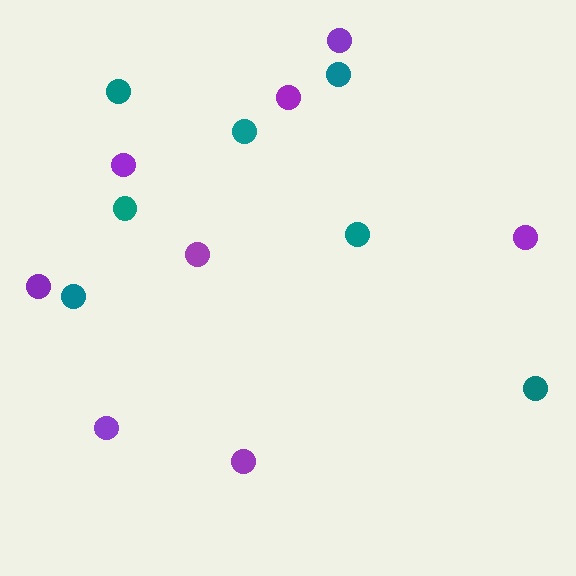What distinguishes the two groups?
There are 2 groups: one group of teal circles (7) and one group of purple circles (8).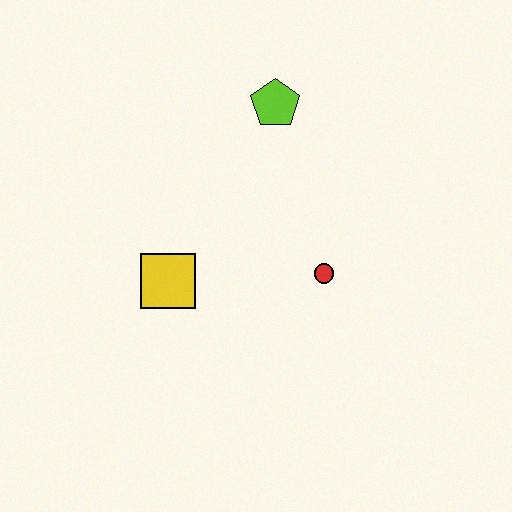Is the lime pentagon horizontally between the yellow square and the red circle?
Yes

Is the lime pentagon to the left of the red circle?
Yes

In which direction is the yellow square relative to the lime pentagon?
The yellow square is below the lime pentagon.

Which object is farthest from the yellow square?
The lime pentagon is farthest from the yellow square.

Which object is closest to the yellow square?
The red circle is closest to the yellow square.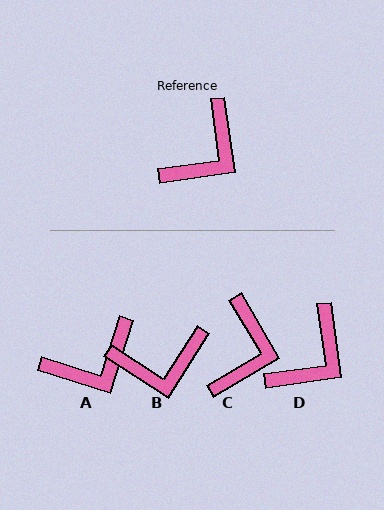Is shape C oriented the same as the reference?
No, it is off by about 23 degrees.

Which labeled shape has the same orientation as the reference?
D.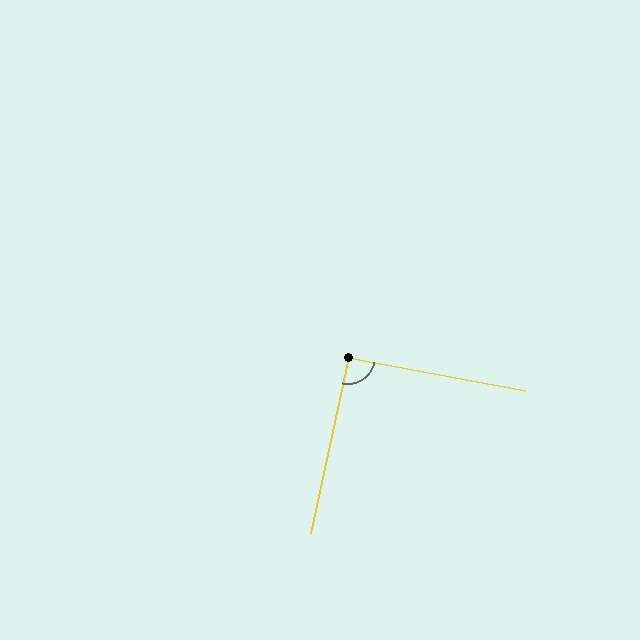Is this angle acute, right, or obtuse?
It is approximately a right angle.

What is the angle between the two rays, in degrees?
Approximately 92 degrees.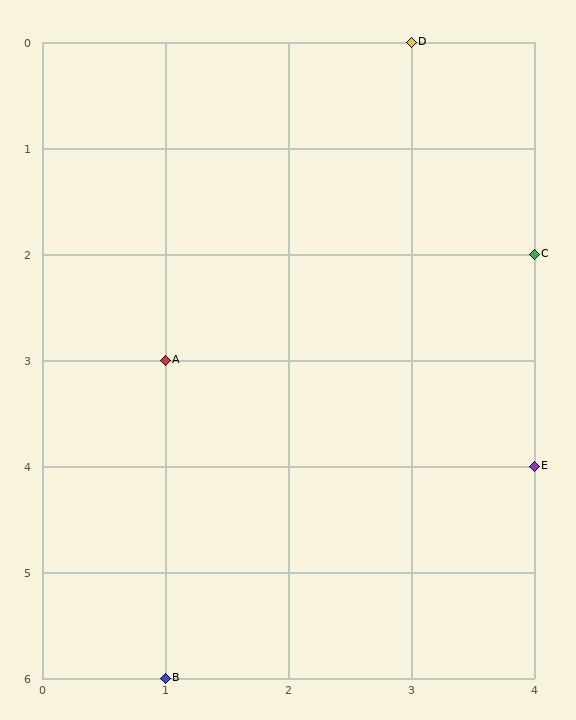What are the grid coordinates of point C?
Point C is at grid coordinates (4, 2).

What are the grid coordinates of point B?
Point B is at grid coordinates (1, 6).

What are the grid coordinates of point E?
Point E is at grid coordinates (4, 4).